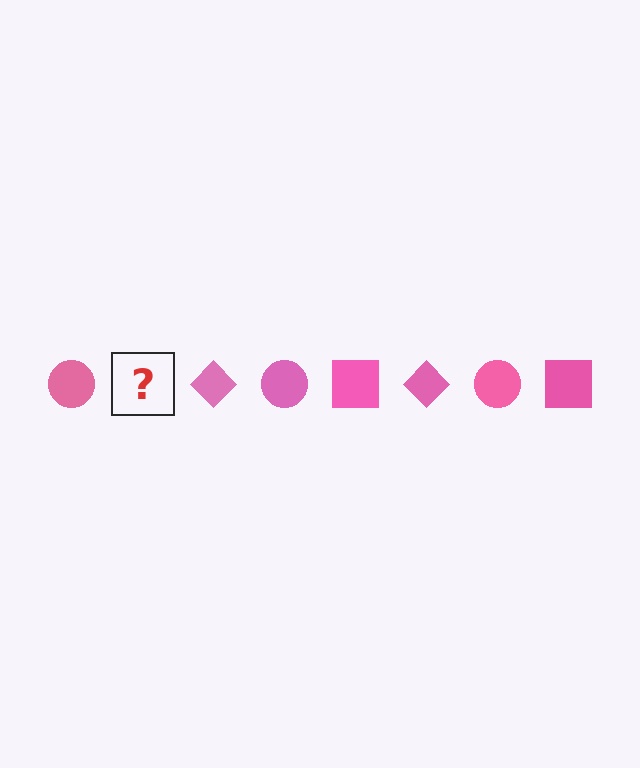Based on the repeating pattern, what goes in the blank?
The blank should be a pink square.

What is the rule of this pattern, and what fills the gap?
The rule is that the pattern cycles through circle, square, diamond shapes in pink. The gap should be filled with a pink square.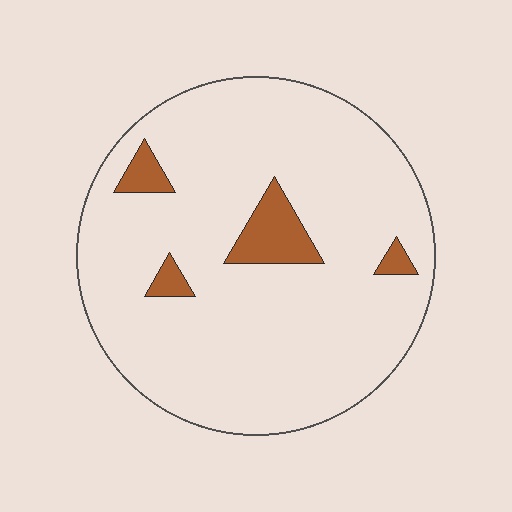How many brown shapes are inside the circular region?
4.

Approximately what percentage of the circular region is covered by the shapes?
Approximately 10%.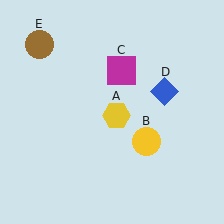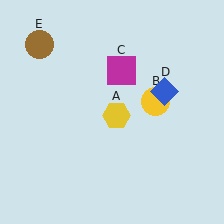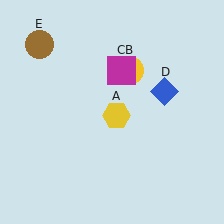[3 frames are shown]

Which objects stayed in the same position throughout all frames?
Yellow hexagon (object A) and magenta square (object C) and blue diamond (object D) and brown circle (object E) remained stationary.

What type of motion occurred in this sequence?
The yellow circle (object B) rotated counterclockwise around the center of the scene.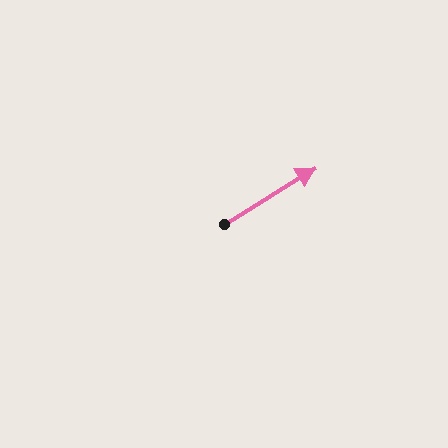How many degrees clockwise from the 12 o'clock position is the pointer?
Approximately 58 degrees.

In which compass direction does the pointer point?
Northeast.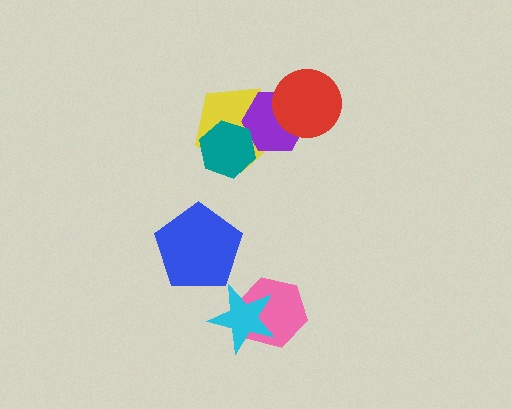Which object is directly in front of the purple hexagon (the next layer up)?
The teal hexagon is directly in front of the purple hexagon.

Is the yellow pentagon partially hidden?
Yes, it is partially covered by another shape.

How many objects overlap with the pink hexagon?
1 object overlaps with the pink hexagon.